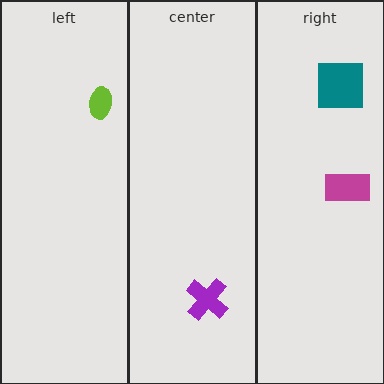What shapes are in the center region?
The purple cross.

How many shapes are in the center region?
1.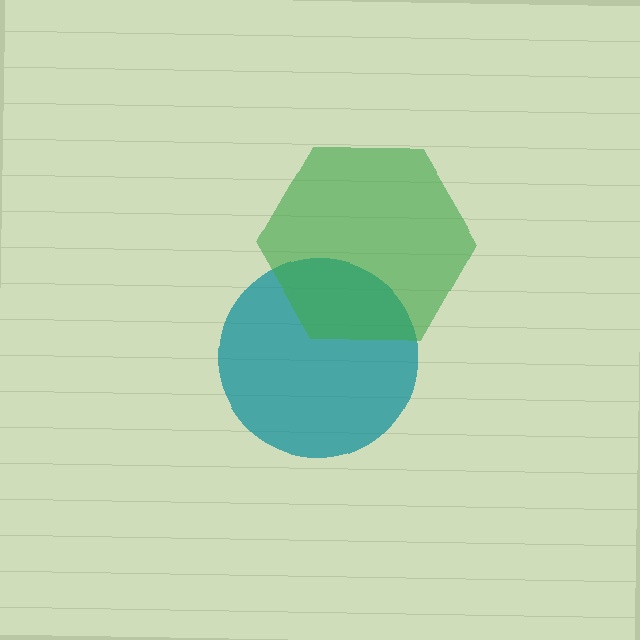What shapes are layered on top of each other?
The layered shapes are: a teal circle, a green hexagon.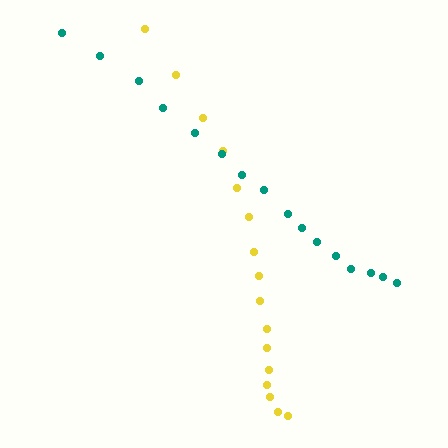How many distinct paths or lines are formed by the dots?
There are 2 distinct paths.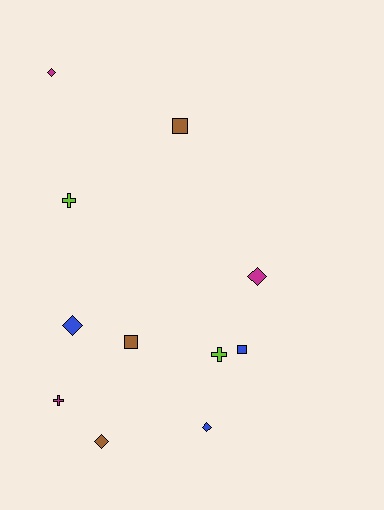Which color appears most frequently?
Magenta, with 3 objects.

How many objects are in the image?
There are 11 objects.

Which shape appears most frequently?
Diamond, with 5 objects.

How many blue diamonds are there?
There are 2 blue diamonds.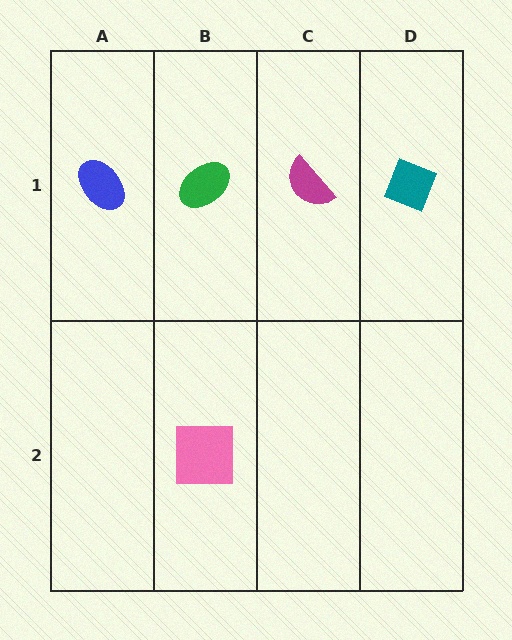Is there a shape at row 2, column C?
No, that cell is empty.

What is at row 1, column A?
A blue ellipse.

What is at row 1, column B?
A green ellipse.